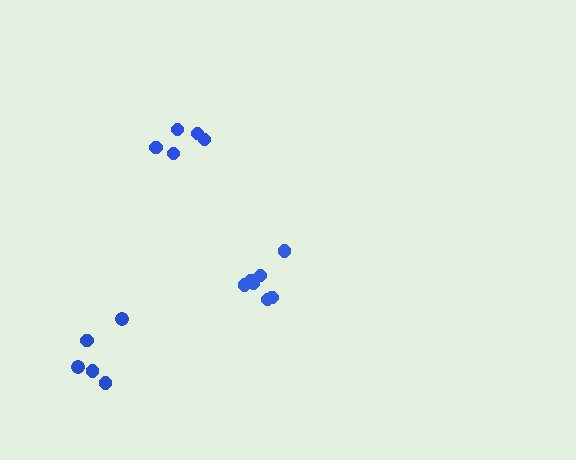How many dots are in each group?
Group 1: 7 dots, Group 2: 5 dots, Group 3: 5 dots (17 total).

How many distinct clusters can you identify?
There are 3 distinct clusters.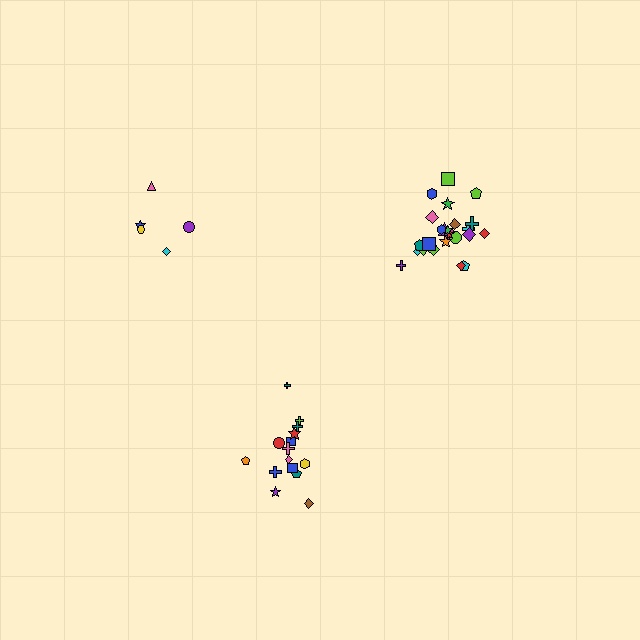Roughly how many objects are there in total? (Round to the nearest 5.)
Roughly 45 objects in total.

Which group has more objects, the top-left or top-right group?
The top-right group.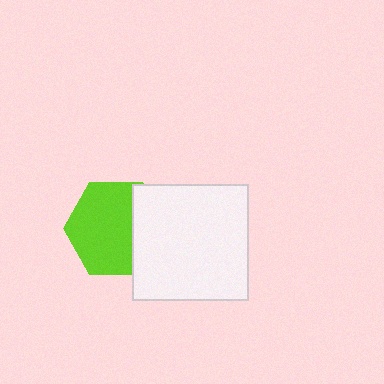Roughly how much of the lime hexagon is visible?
Most of it is visible (roughly 69%).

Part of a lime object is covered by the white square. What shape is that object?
It is a hexagon.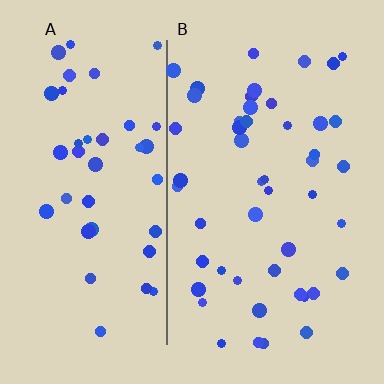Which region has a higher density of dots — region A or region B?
B (the right).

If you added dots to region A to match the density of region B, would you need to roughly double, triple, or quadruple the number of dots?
Approximately double.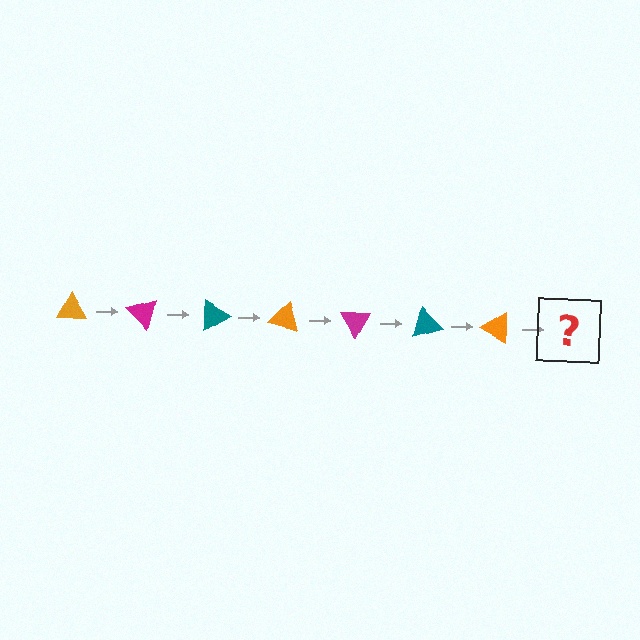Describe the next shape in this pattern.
It should be a magenta triangle, rotated 315 degrees from the start.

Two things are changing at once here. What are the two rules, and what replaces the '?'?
The two rules are that it rotates 45 degrees each step and the color cycles through orange, magenta, and teal. The '?' should be a magenta triangle, rotated 315 degrees from the start.